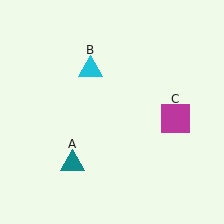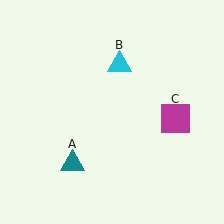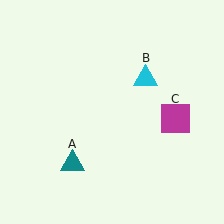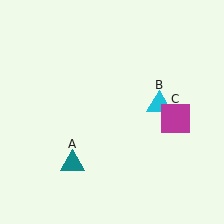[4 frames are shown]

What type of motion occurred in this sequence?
The cyan triangle (object B) rotated clockwise around the center of the scene.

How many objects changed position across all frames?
1 object changed position: cyan triangle (object B).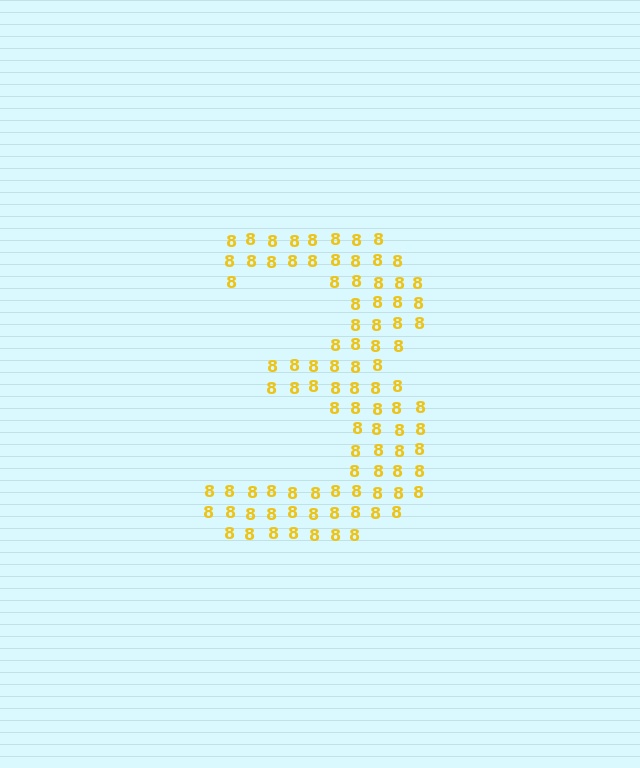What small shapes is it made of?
It is made of small digit 8's.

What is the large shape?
The large shape is the digit 3.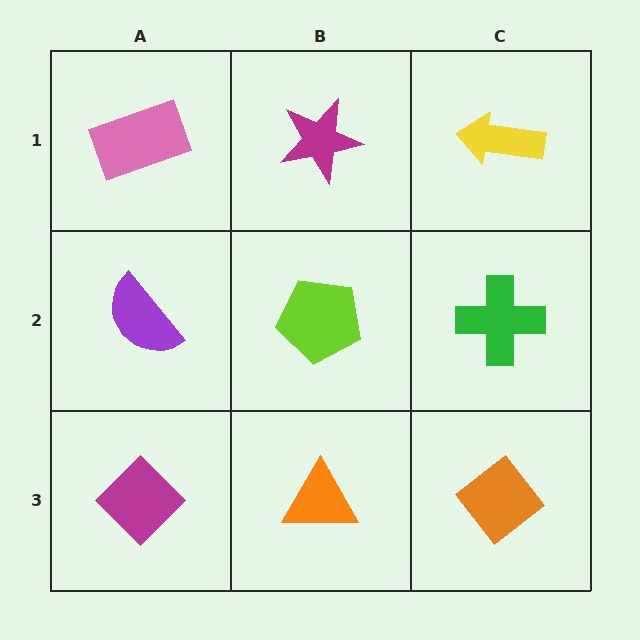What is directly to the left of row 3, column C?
An orange triangle.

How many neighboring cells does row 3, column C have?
2.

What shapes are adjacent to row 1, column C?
A green cross (row 2, column C), a magenta star (row 1, column B).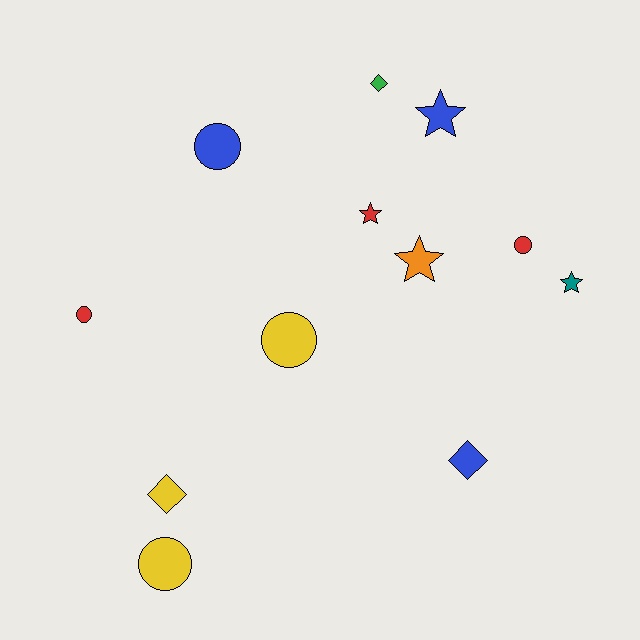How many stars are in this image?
There are 4 stars.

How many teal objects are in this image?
There is 1 teal object.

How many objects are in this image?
There are 12 objects.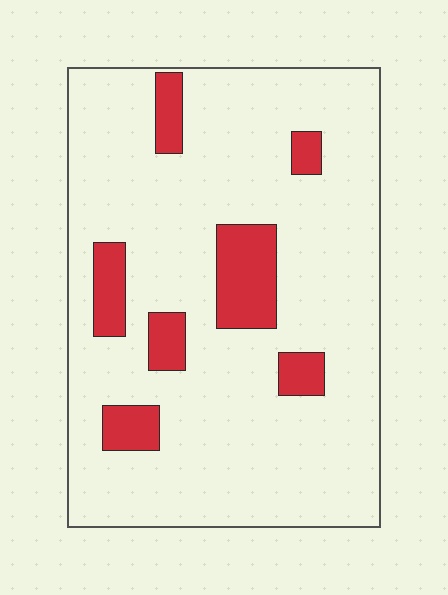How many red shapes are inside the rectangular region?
7.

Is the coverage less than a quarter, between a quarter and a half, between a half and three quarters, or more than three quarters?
Less than a quarter.